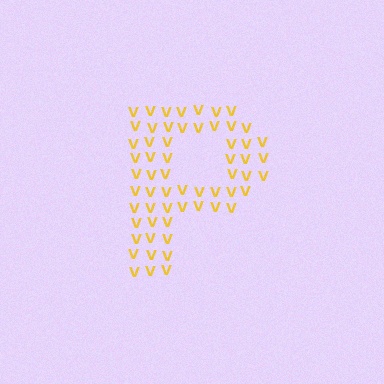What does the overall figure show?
The overall figure shows the letter P.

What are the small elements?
The small elements are letter V's.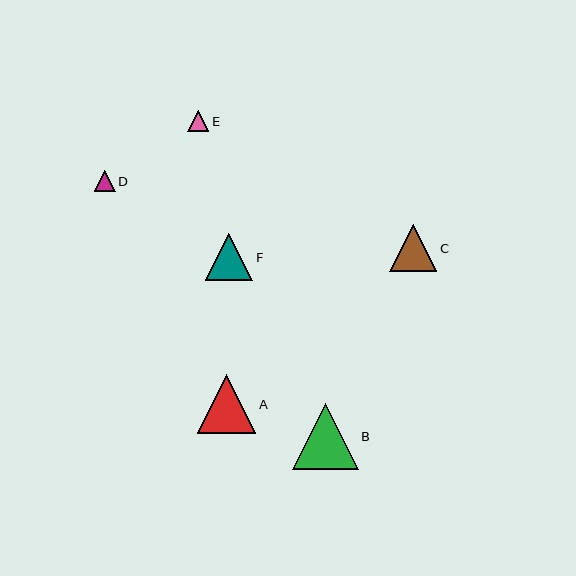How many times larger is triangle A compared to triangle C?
Triangle A is approximately 1.2 times the size of triangle C.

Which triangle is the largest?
Triangle B is the largest with a size of approximately 66 pixels.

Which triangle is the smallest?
Triangle E is the smallest with a size of approximately 21 pixels.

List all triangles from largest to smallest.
From largest to smallest: B, A, F, C, D, E.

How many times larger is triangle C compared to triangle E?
Triangle C is approximately 2.2 times the size of triangle E.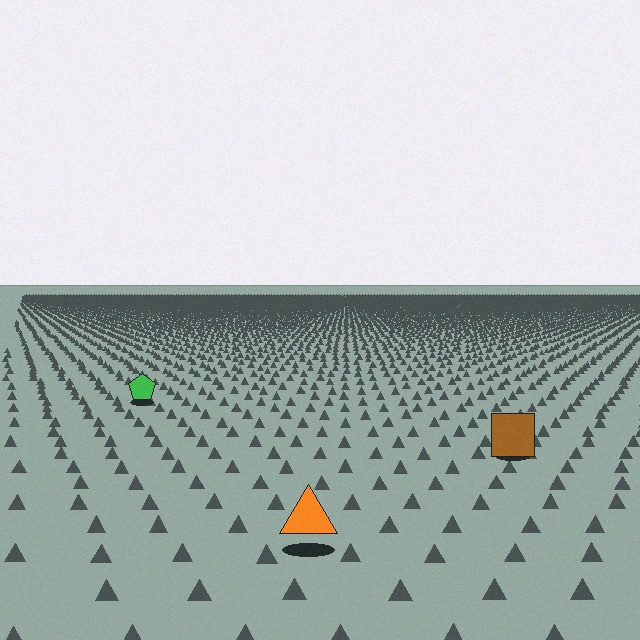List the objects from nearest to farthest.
From nearest to farthest: the orange triangle, the brown square, the green pentagon.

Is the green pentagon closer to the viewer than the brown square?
No. The brown square is closer — you can tell from the texture gradient: the ground texture is coarser near it.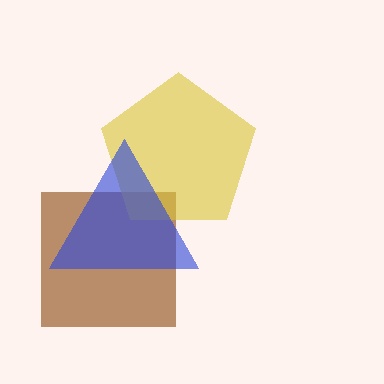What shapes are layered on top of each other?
The layered shapes are: a brown square, a yellow pentagon, a blue triangle.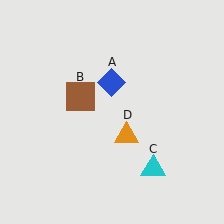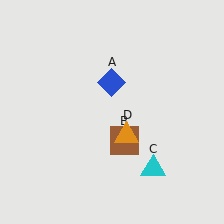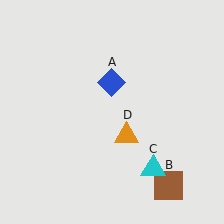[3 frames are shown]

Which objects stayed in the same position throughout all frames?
Blue diamond (object A) and cyan triangle (object C) and orange triangle (object D) remained stationary.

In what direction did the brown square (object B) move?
The brown square (object B) moved down and to the right.